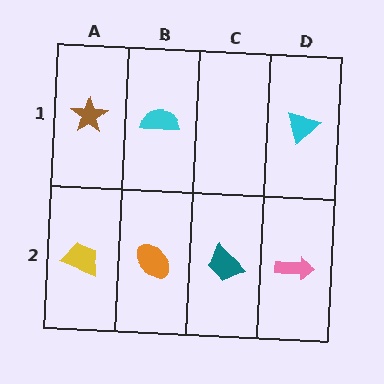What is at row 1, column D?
A cyan triangle.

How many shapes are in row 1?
3 shapes.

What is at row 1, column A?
A brown star.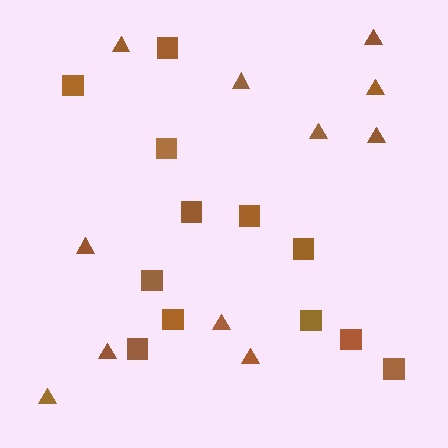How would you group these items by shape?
There are 2 groups: one group of squares (12) and one group of triangles (11).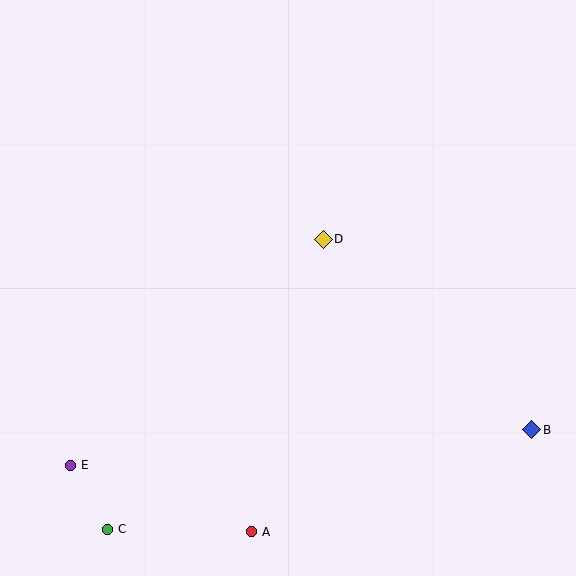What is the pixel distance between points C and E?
The distance between C and E is 74 pixels.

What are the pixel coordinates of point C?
Point C is at (107, 529).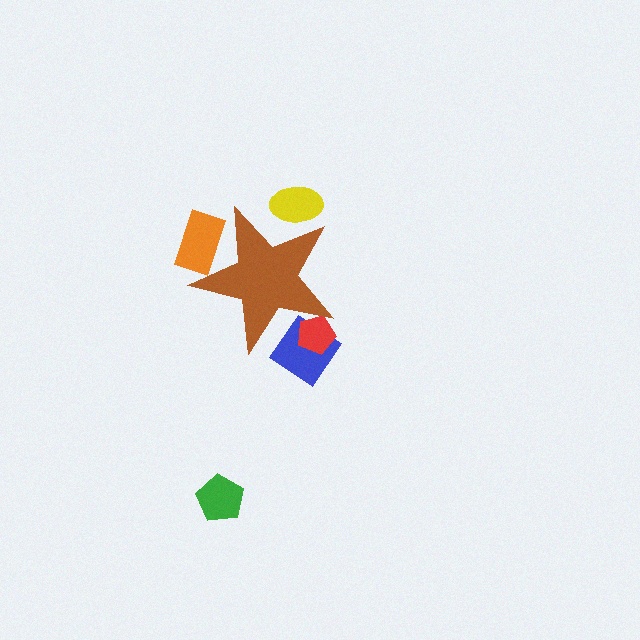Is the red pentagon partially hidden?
Yes, the red pentagon is partially hidden behind the brown star.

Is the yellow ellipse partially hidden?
Yes, the yellow ellipse is partially hidden behind the brown star.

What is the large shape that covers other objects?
A brown star.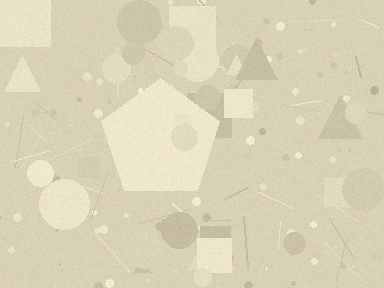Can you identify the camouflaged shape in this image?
The camouflaged shape is a pentagon.